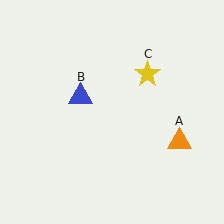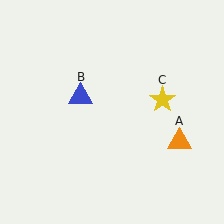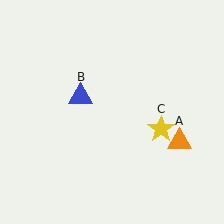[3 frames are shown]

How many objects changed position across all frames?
1 object changed position: yellow star (object C).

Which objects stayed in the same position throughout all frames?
Orange triangle (object A) and blue triangle (object B) remained stationary.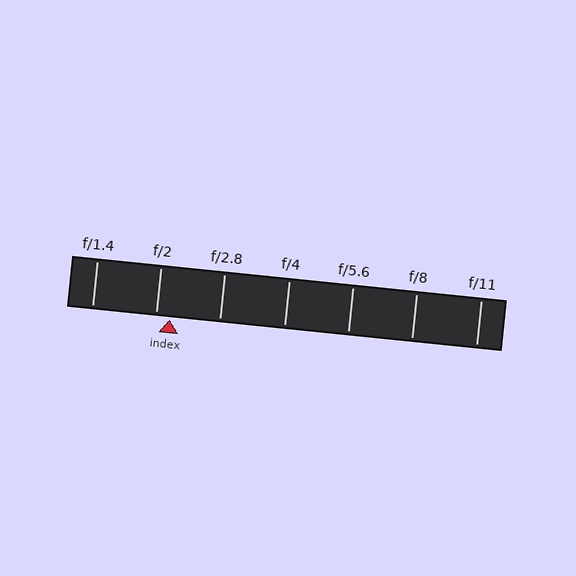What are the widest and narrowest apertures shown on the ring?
The widest aperture shown is f/1.4 and the narrowest is f/11.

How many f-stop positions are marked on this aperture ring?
There are 7 f-stop positions marked.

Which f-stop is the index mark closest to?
The index mark is closest to f/2.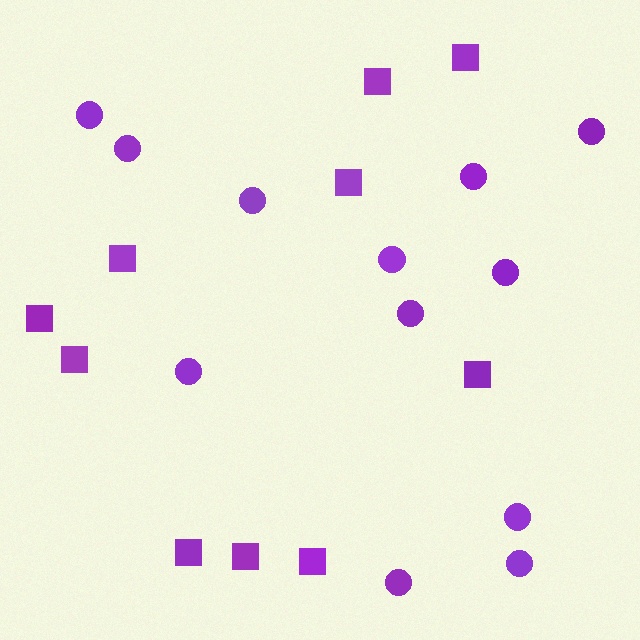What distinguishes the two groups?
There are 2 groups: one group of squares (10) and one group of circles (12).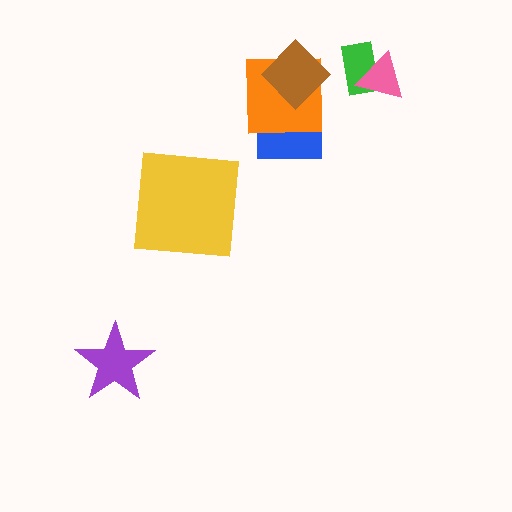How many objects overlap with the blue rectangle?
1 object overlaps with the blue rectangle.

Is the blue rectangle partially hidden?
Yes, it is partially covered by another shape.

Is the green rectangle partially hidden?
Yes, it is partially covered by another shape.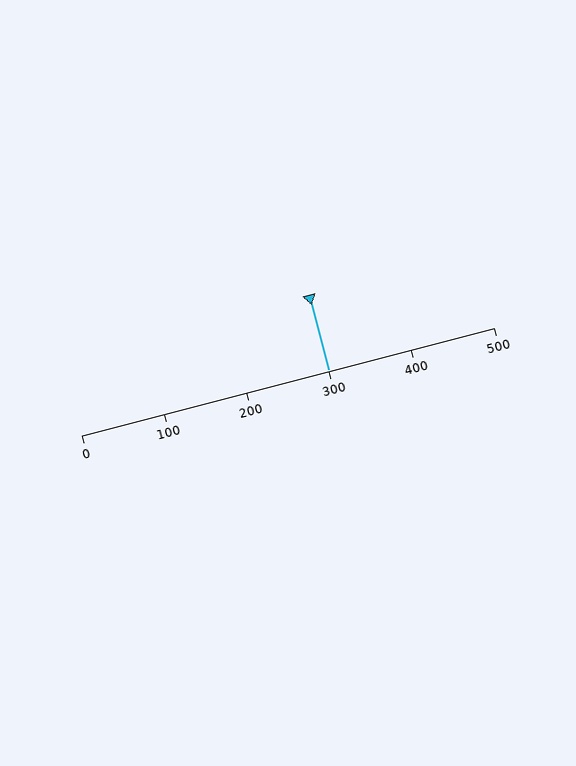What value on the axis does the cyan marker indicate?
The marker indicates approximately 300.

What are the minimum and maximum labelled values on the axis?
The axis runs from 0 to 500.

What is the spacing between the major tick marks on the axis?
The major ticks are spaced 100 apart.